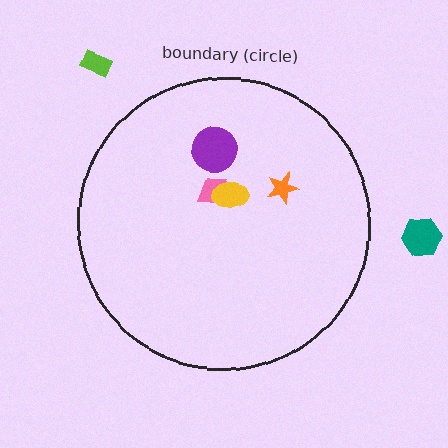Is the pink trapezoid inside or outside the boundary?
Inside.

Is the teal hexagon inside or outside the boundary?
Outside.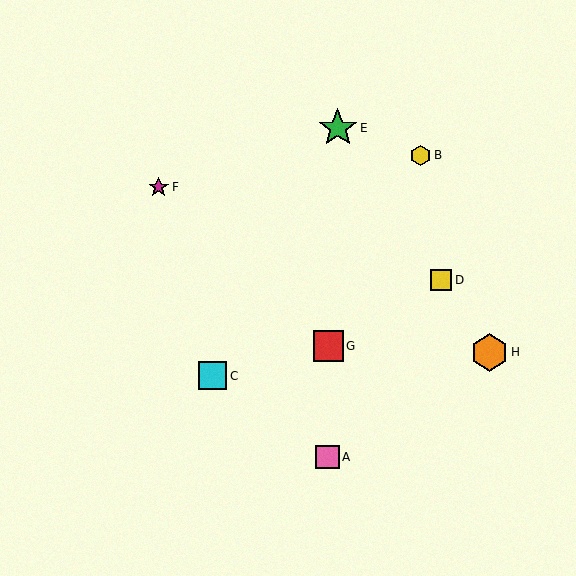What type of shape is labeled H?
Shape H is an orange hexagon.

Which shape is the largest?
The green star (labeled E) is the largest.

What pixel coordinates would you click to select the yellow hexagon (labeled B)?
Click at (420, 155) to select the yellow hexagon B.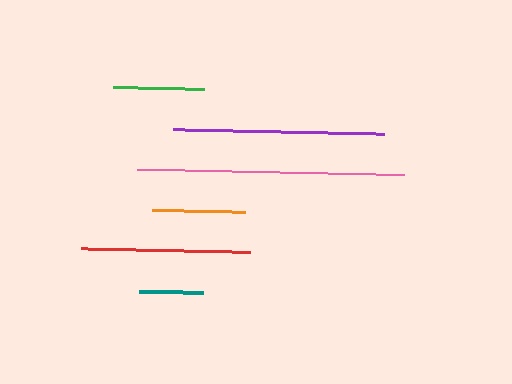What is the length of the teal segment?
The teal segment is approximately 64 pixels long.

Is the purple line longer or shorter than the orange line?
The purple line is longer than the orange line.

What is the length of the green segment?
The green segment is approximately 91 pixels long.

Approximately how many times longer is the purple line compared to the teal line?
The purple line is approximately 3.3 times the length of the teal line.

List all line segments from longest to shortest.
From longest to shortest: pink, purple, red, orange, green, teal.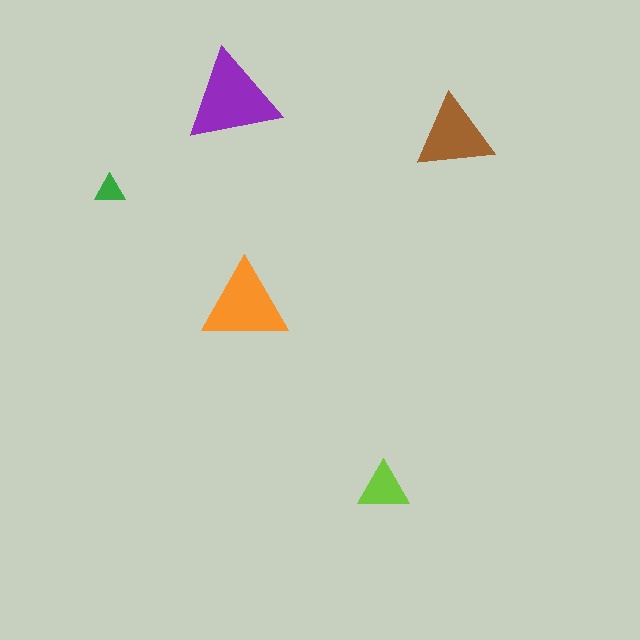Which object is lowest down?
The lime triangle is bottommost.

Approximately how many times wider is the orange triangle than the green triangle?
About 3 times wider.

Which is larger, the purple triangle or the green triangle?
The purple one.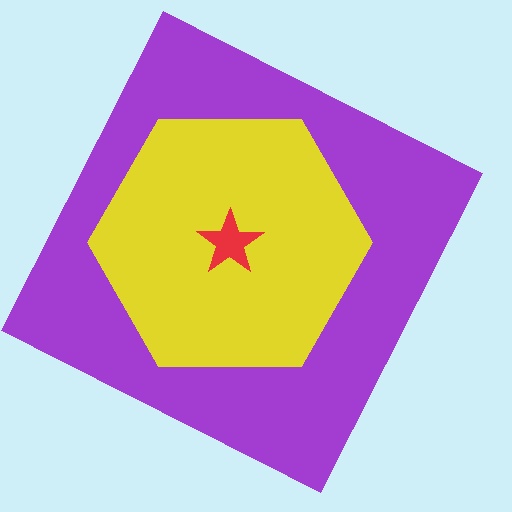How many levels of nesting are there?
3.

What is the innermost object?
The red star.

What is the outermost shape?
The purple square.